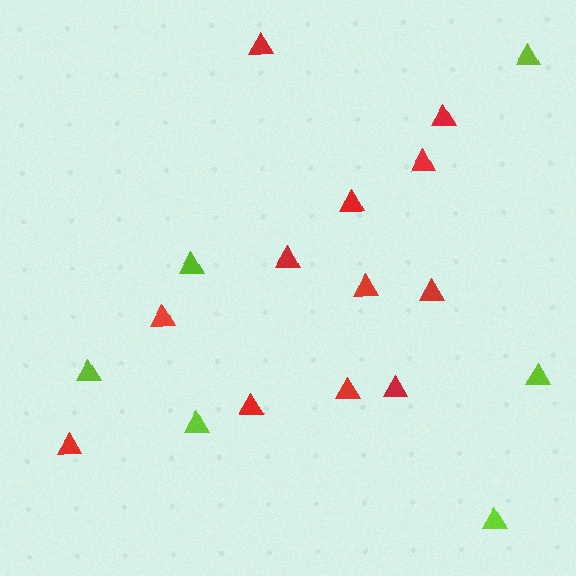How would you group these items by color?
There are 2 groups: one group of red triangles (12) and one group of lime triangles (6).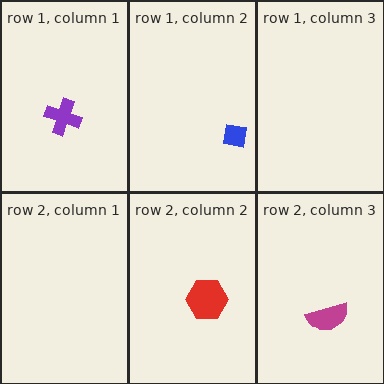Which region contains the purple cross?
The row 1, column 1 region.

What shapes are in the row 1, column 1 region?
The purple cross.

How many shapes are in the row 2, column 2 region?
1.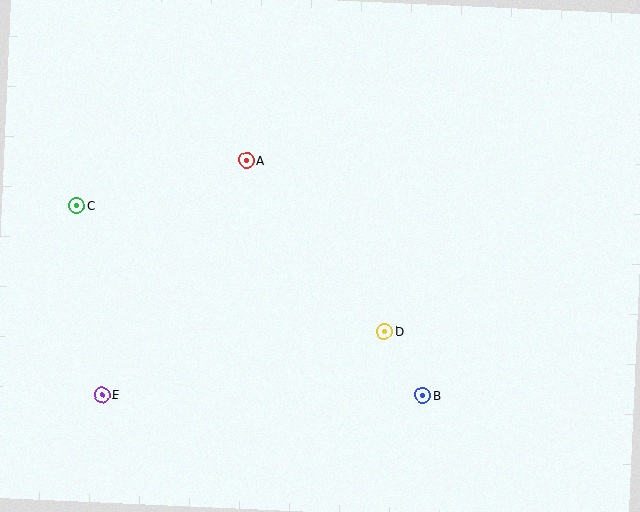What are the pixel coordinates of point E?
Point E is at (102, 395).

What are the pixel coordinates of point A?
Point A is at (246, 160).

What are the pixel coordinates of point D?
Point D is at (384, 331).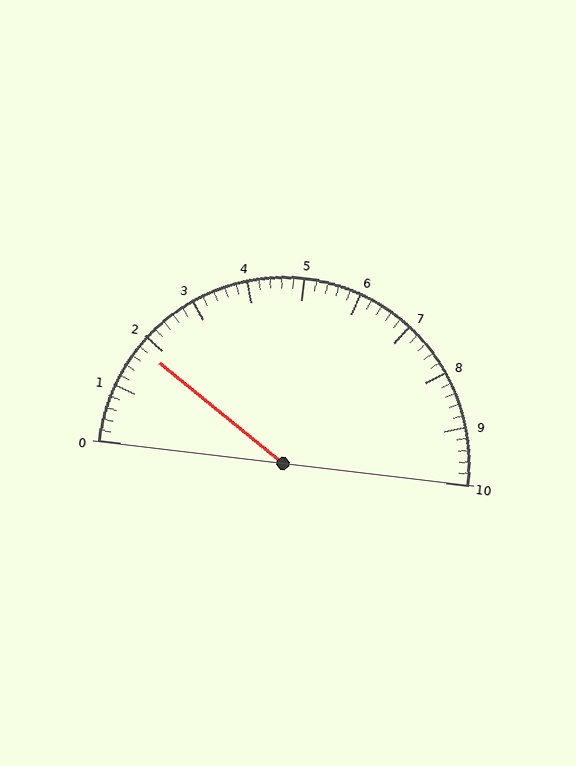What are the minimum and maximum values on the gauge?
The gauge ranges from 0 to 10.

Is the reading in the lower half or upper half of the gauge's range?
The reading is in the lower half of the range (0 to 10).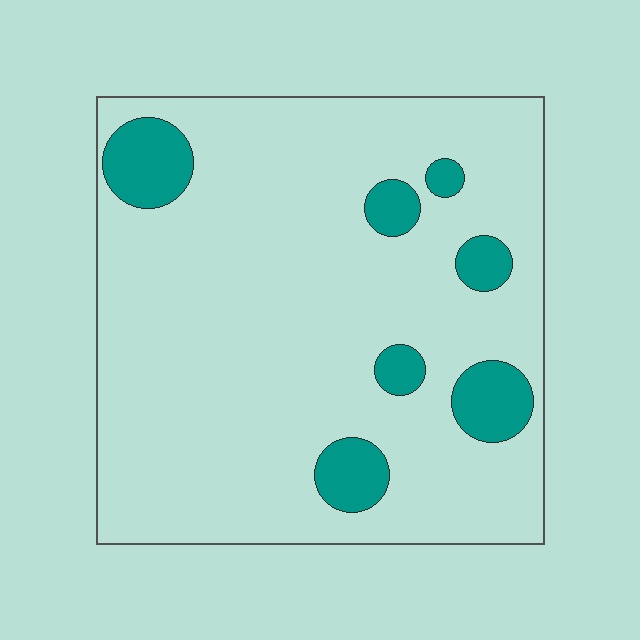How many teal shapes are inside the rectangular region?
7.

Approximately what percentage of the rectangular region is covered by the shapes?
Approximately 10%.